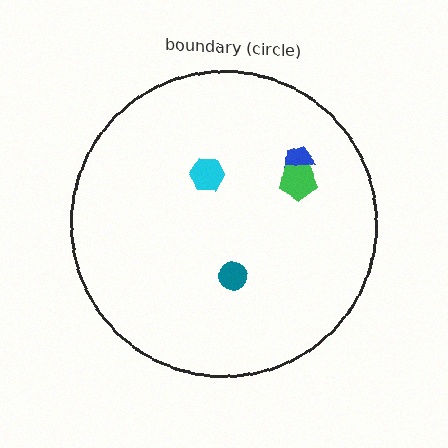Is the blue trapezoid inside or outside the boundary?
Inside.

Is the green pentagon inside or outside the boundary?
Inside.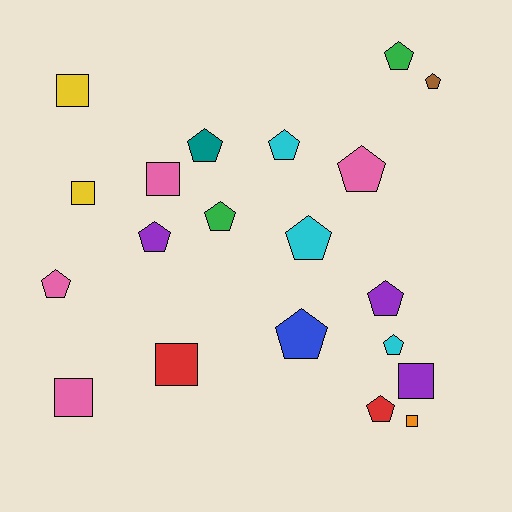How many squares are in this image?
There are 7 squares.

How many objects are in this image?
There are 20 objects.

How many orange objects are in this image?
There is 1 orange object.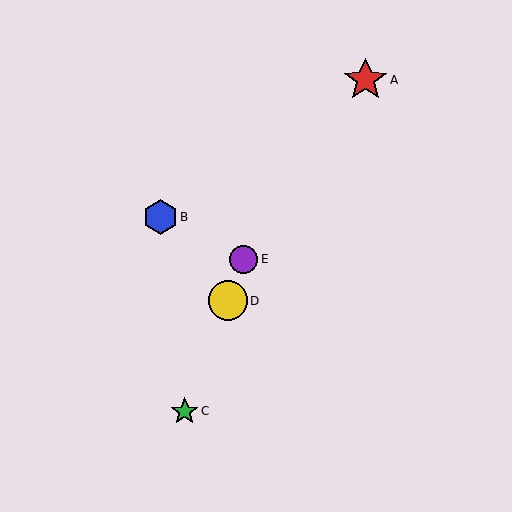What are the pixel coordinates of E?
Object E is at (244, 259).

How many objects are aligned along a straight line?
3 objects (C, D, E) are aligned along a straight line.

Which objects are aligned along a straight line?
Objects C, D, E are aligned along a straight line.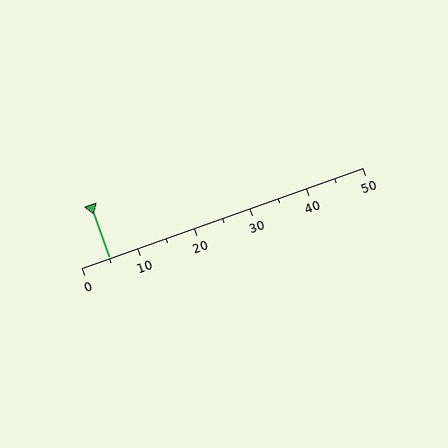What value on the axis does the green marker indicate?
The marker indicates approximately 5.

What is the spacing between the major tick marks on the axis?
The major ticks are spaced 10 apart.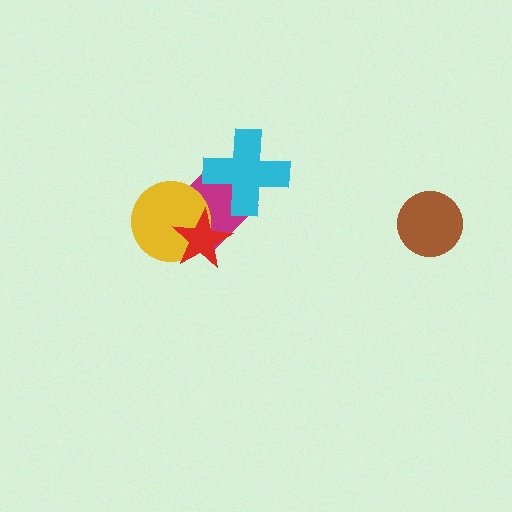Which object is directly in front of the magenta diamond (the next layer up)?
The cyan cross is directly in front of the magenta diamond.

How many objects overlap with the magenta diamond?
3 objects overlap with the magenta diamond.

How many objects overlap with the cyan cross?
1 object overlaps with the cyan cross.